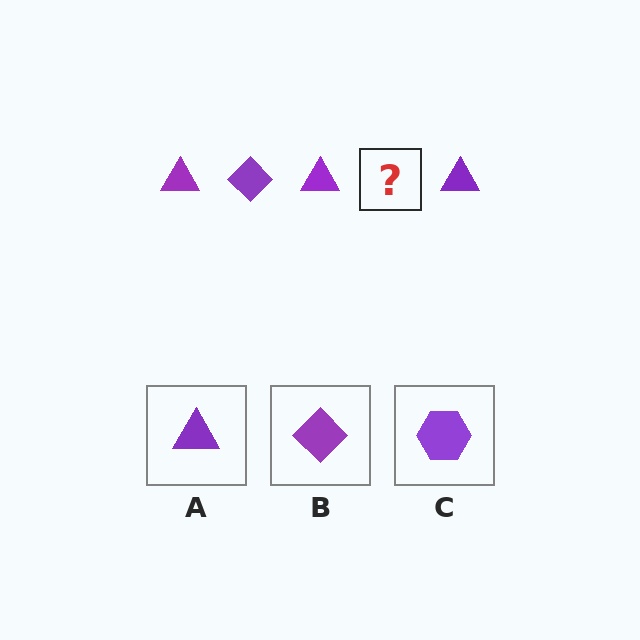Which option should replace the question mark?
Option B.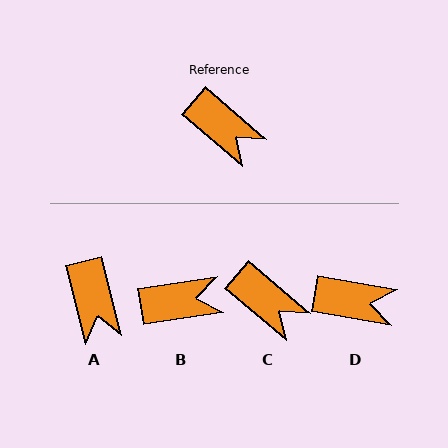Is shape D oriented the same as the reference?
No, it is off by about 30 degrees.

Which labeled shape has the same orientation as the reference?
C.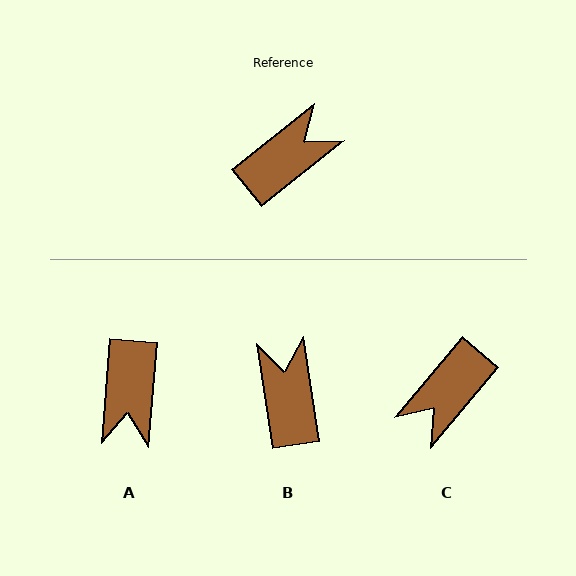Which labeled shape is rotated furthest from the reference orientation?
C, about 169 degrees away.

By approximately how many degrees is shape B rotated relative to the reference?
Approximately 60 degrees counter-clockwise.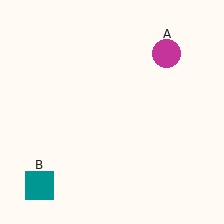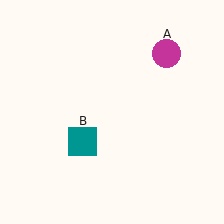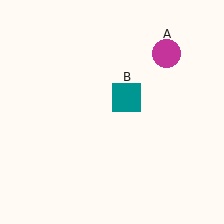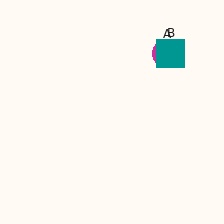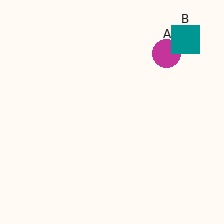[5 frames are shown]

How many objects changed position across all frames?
1 object changed position: teal square (object B).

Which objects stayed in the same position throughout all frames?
Magenta circle (object A) remained stationary.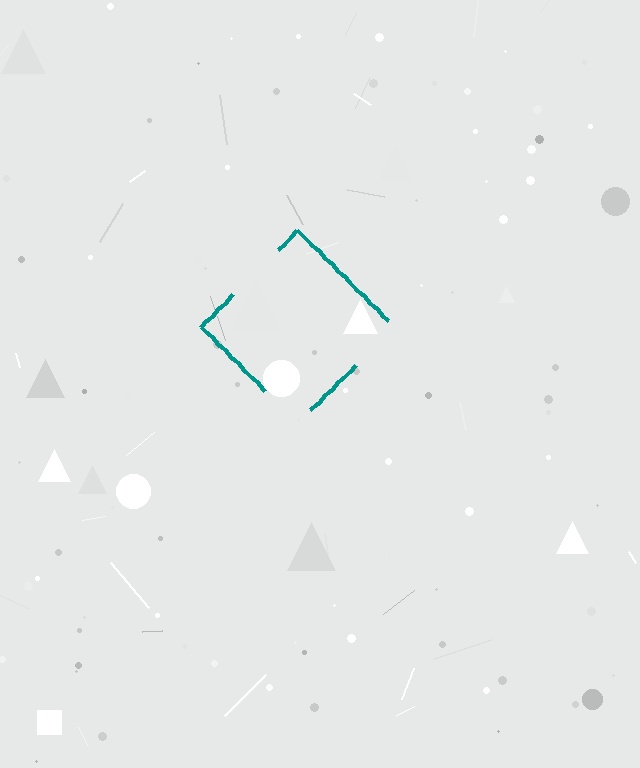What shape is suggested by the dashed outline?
The dashed outline suggests a diamond.